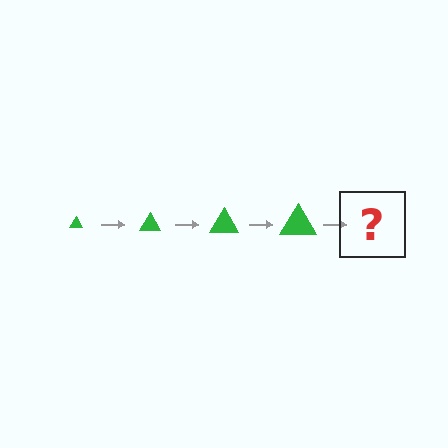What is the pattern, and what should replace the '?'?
The pattern is that the triangle gets progressively larger each step. The '?' should be a green triangle, larger than the previous one.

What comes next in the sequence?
The next element should be a green triangle, larger than the previous one.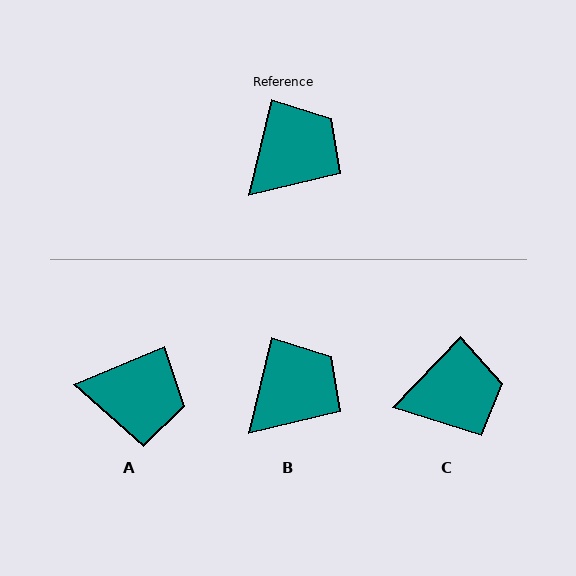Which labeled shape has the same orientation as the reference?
B.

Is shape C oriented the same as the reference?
No, it is off by about 31 degrees.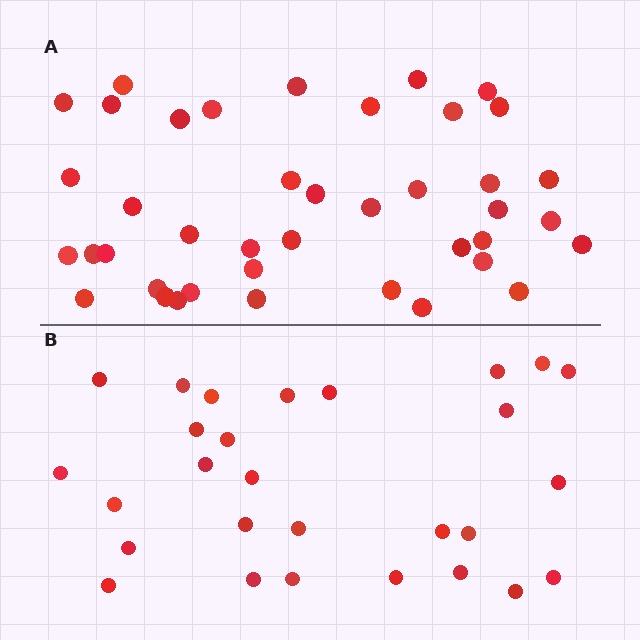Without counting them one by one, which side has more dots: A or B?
Region A (the top region) has more dots.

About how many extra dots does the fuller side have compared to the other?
Region A has approximately 15 more dots than region B.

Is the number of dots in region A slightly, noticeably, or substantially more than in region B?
Region A has substantially more. The ratio is roughly 1.5 to 1.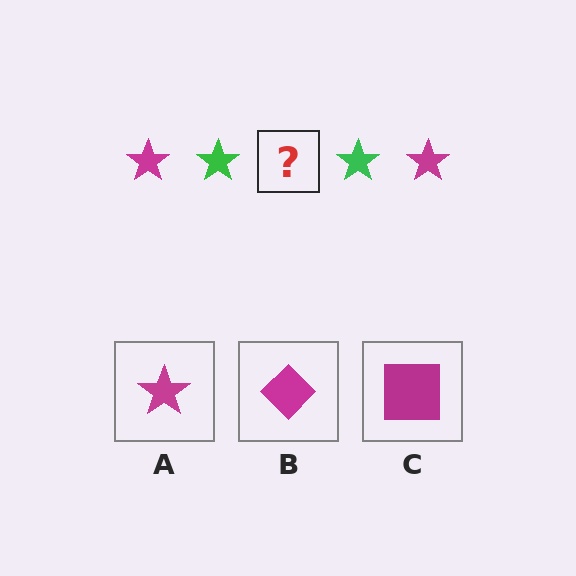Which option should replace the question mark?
Option A.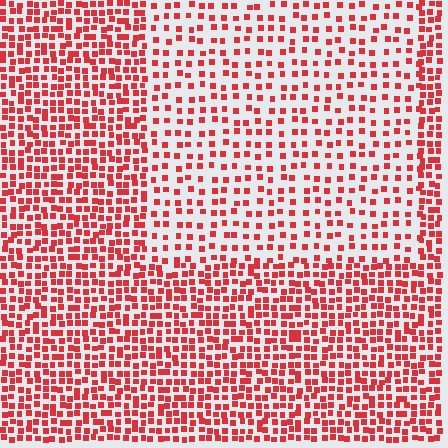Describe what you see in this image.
The image contains small red elements arranged at two different densities. A rectangle-shaped region is visible where the elements are less densely packed than the surrounding area.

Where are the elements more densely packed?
The elements are more densely packed outside the rectangle boundary.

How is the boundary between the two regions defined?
The boundary is defined by a change in element density (approximately 2.0x ratio). All elements are the same color, size, and shape.